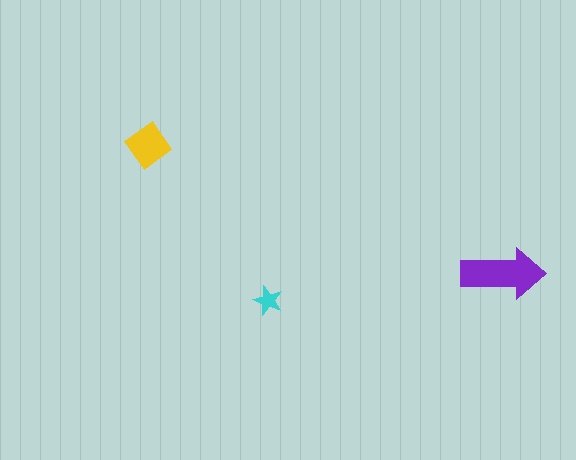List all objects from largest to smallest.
The purple arrow, the yellow diamond, the cyan star.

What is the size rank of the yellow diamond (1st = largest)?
2nd.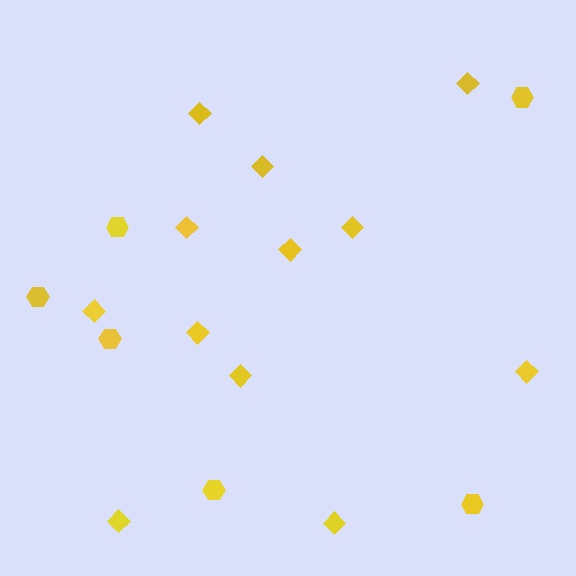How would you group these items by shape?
There are 2 groups: one group of diamonds (12) and one group of hexagons (6).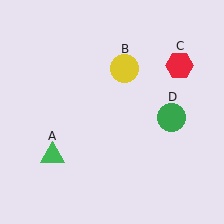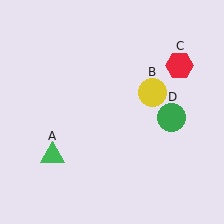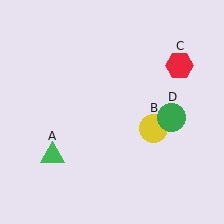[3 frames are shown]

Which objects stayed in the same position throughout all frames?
Green triangle (object A) and red hexagon (object C) and green circle (object D) remained stationary.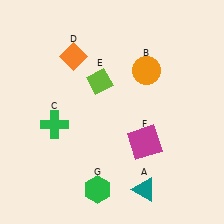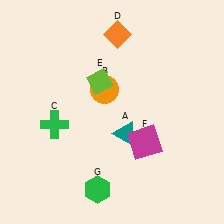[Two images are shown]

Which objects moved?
The objects that moved are: the teal triangle (A), the orange circle (B), the orange diamond (D).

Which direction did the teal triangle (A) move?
The teal triangle (A) moved up.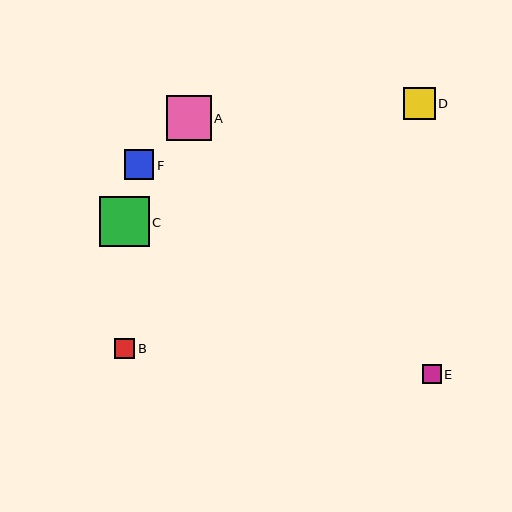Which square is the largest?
Square C is the largest with a size of approximately 50 pixels.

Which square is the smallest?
Square E is the smallest with a size of approximately 19 pixels.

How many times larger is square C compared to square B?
Square C is approximately 2.5 times the size of square B.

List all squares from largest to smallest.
From largest to smallest: C, A, D, F, B, E.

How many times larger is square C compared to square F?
Square C is approximately 1.7 times the size of square F.